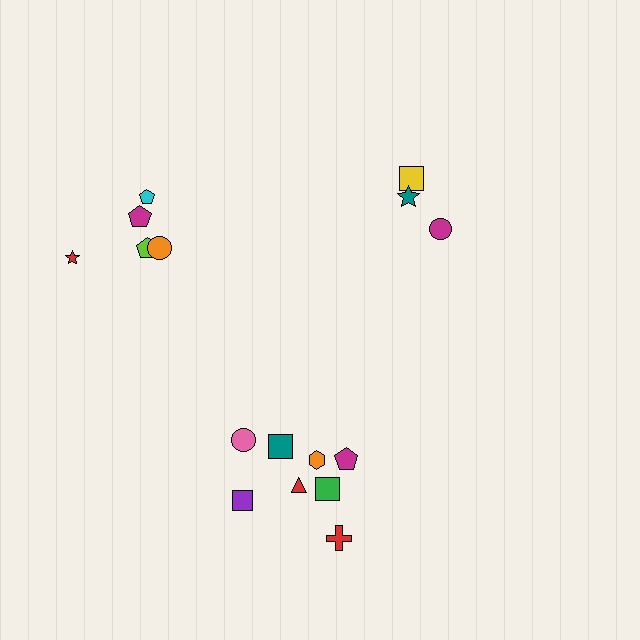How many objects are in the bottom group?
There are 8 objects.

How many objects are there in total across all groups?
There are 16 objects.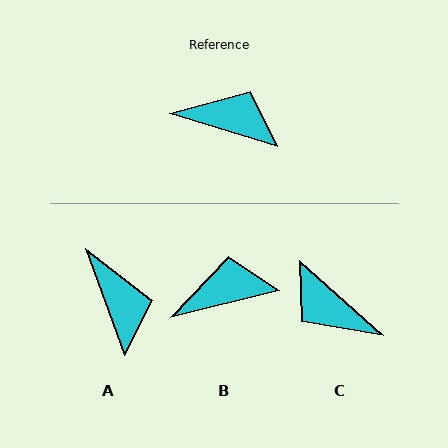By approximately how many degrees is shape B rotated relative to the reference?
Approximately 31 degrees counter-clockwise.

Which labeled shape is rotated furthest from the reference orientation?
C, about 155 degrees away.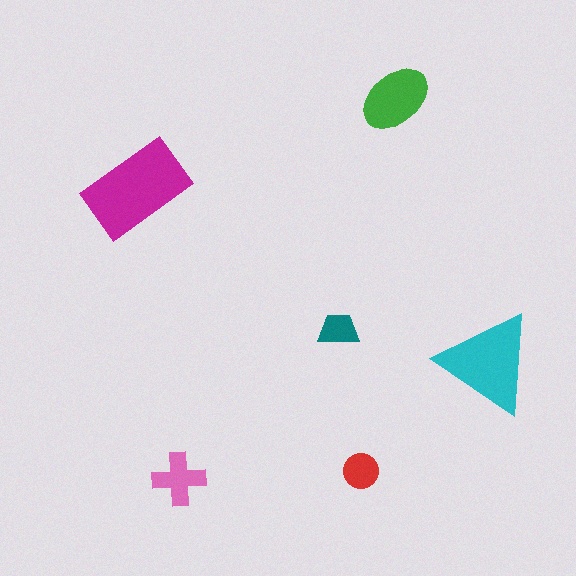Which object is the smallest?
The teal trapezoid.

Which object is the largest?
The magenta rectangle.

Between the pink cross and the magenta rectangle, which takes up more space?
The magenta rectangle.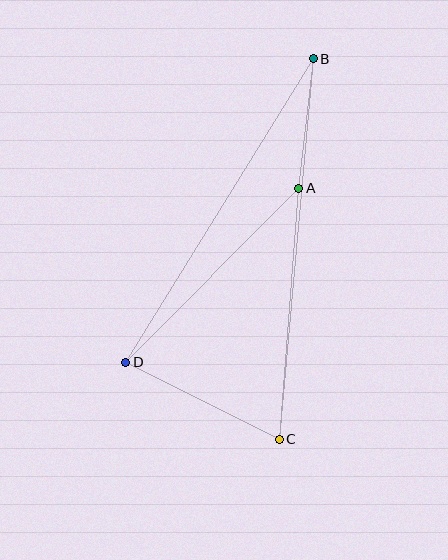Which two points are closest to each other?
Points A and B are closest to each other.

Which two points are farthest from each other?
Points B and C are farthest from each other.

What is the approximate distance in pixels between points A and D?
The distance between A and D is approximately 245 pixels.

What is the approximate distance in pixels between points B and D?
The distance between B and D is approximately 357 pixels.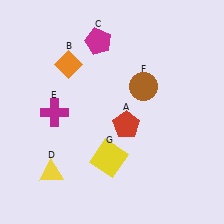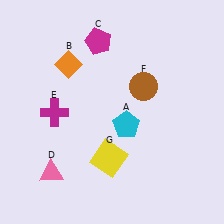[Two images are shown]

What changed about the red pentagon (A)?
In Image 1, A is red. In Image 2, it changed to cyan.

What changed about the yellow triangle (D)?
In Image 1, D is yellow. In Image 2, it changed to pink.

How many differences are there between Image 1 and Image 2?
There are 2 differences between the two images.